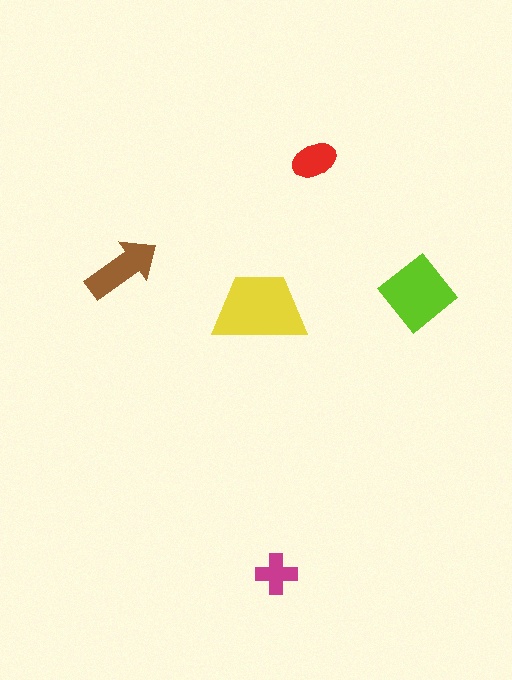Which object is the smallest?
The magenta cross.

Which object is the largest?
The yellow trapezoid.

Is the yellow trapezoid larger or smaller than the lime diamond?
Larger.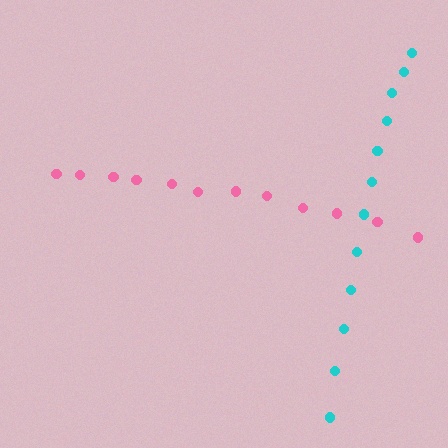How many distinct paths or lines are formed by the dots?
There are 2 distinct paths.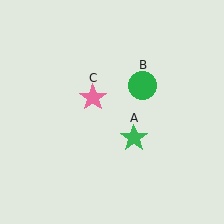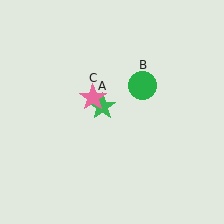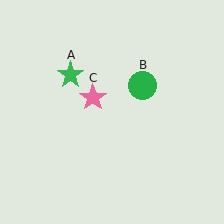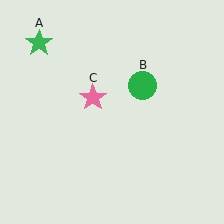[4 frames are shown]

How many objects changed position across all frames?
1 object changed position: green star (object A).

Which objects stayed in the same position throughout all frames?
Green circle (object B) and pink star (object C) remained stationary.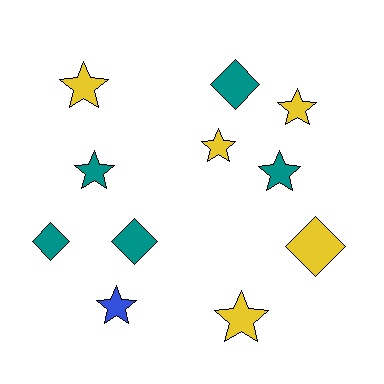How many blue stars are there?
There is 1 blue star.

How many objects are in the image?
There are 11 objects.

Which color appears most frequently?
Yellow, with 5 objects.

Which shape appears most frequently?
Star, with 7 objects.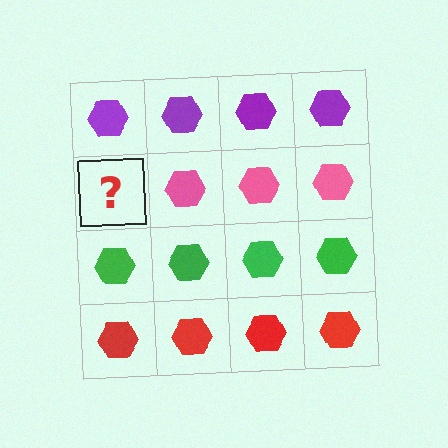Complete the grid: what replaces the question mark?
The question mark should be replaced with a pink hexagon.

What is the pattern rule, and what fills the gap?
The rule is that each row has a consistent color. The gap should be filled with a pink hexagon.